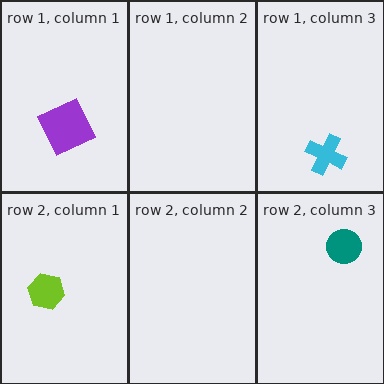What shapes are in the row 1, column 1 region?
The purple square.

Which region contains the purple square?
The row 1, column 1 region.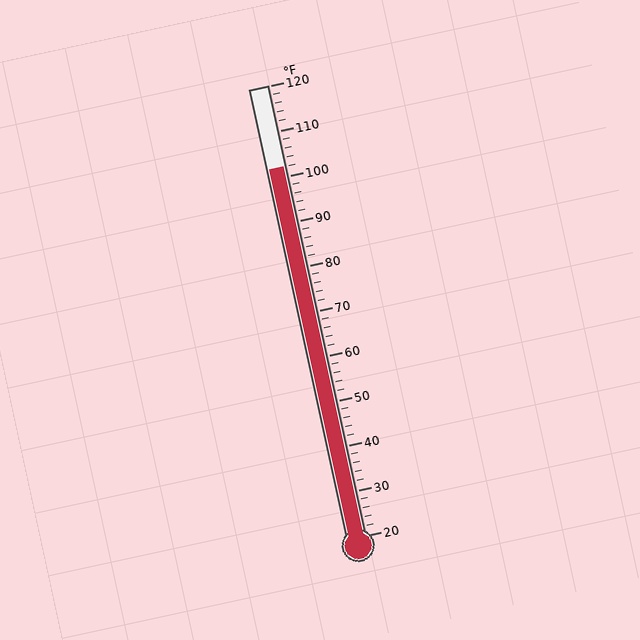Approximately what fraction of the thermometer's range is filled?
The thermometer is filled to approximately 80% of its range.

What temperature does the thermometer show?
The thermometer shows approximately 102°F.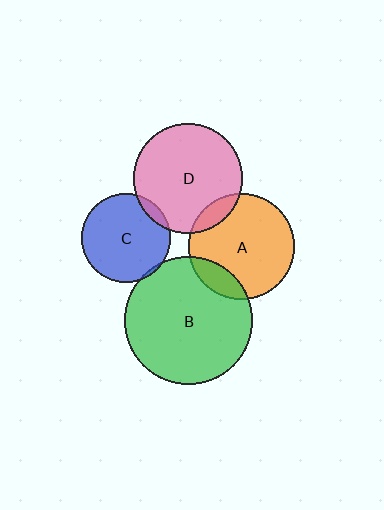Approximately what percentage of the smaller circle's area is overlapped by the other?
Approximately 5%.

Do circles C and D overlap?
Yes.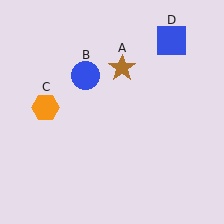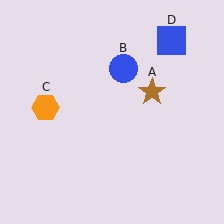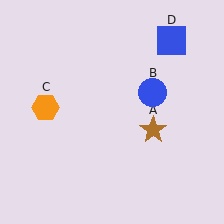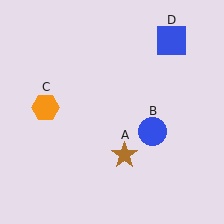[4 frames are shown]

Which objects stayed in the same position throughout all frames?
Orange hexagon (object C) and blue square (object D) remained stationary.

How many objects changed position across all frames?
2 objects changed position: brown star (object A), blue circle (object B).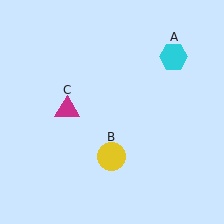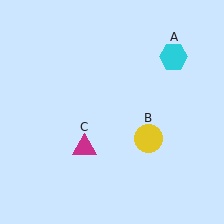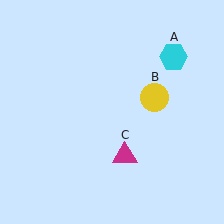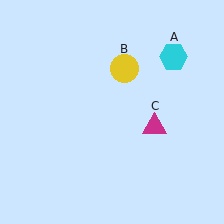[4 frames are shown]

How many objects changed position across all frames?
2 objects changed position: yellow circle (object B), magenta triangle (object C).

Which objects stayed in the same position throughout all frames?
Cyan hexagon (object A) remained stationary.